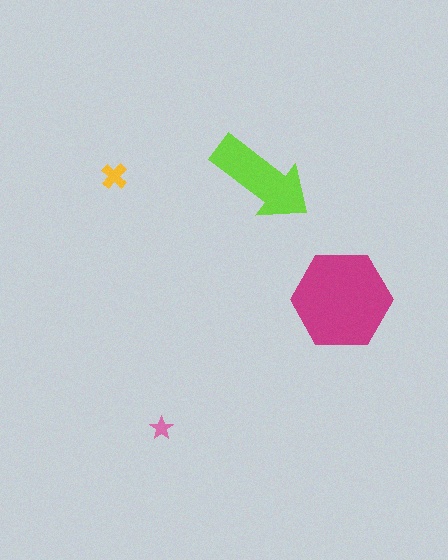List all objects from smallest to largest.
The pink star, the yellow cross, the lime arrow, the magenta hexagon.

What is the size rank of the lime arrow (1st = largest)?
2nd.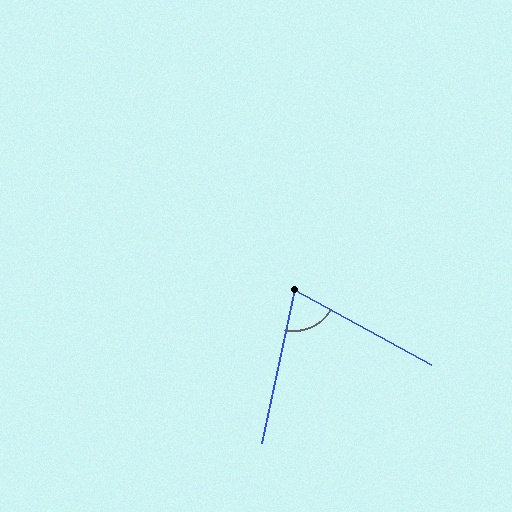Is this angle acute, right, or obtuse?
It is acute.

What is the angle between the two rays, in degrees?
Approximately 73 degrees.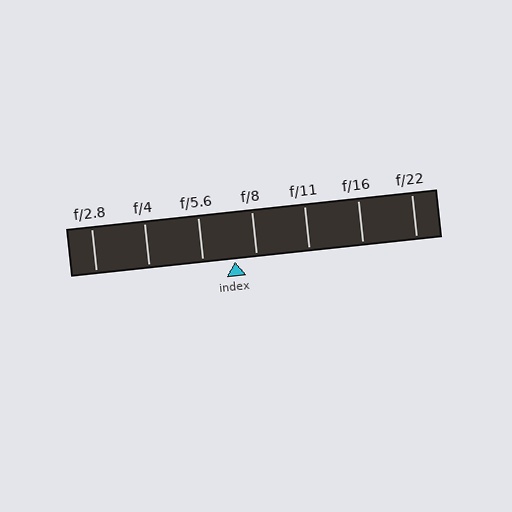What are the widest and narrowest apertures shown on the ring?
The widest aperture shown is f/2.8 and the narrowest is f/22.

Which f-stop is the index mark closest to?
The index mark is closest to f/8.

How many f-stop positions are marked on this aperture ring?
There are 7 f-stop positions marked.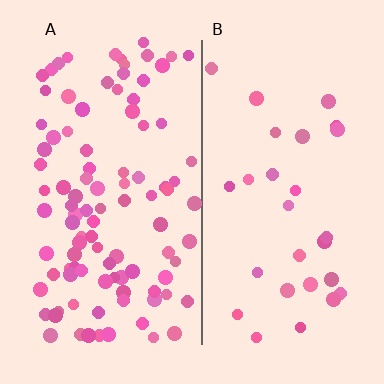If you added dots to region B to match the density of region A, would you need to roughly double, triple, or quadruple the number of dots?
Approximately triple.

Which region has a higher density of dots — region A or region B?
A (the left).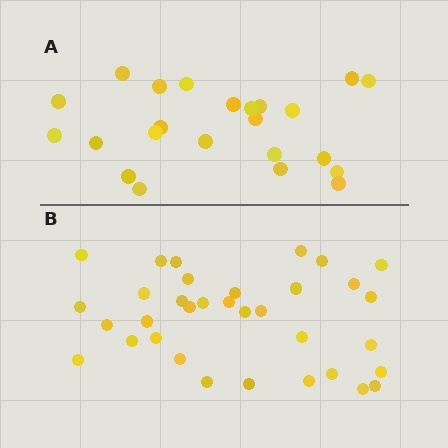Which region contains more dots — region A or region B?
Region B (the bottom region) has more dots.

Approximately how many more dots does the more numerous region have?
Region B has roughly 12 or so more dots than region A.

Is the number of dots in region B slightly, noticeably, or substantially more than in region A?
Region B has substantially more. The ratio is roughly 1.5 to 1.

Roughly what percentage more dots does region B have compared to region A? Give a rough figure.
About 50% more.